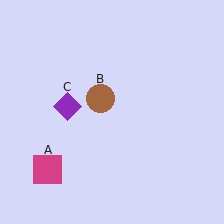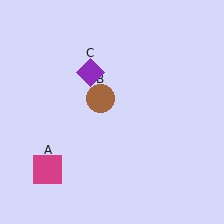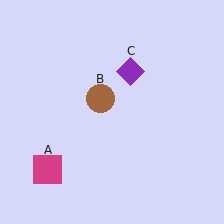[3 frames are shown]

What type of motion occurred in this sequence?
The purple diamond (object C) rotated clockwise around the center of the scene.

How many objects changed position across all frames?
1 object changed position: purple diamond (object C).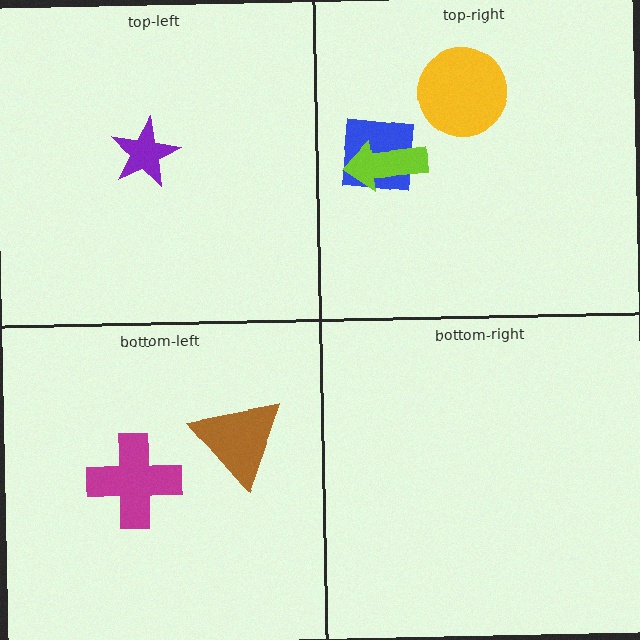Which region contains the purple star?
The top-left region.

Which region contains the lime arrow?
The top-right region.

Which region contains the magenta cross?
The bottom-left region.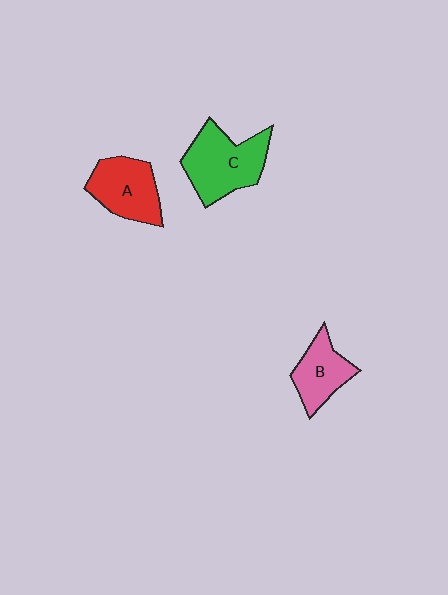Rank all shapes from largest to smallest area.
From largest to smallest: C (green), A (red), B (pink).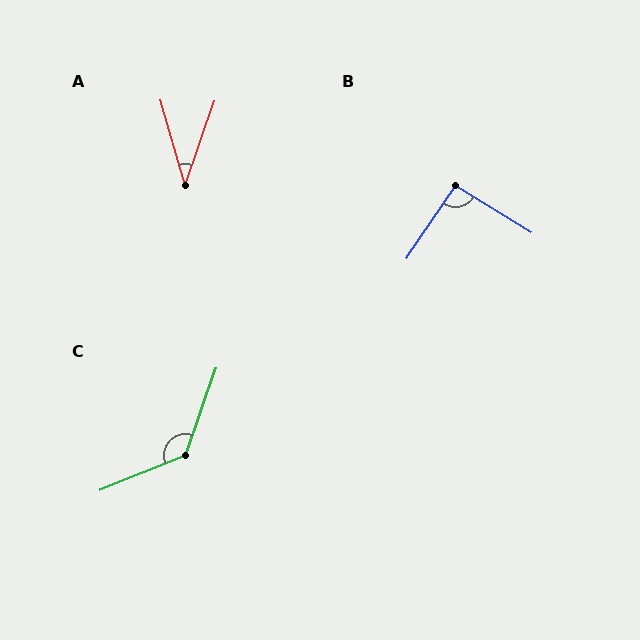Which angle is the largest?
C, at approximately 131 degrees.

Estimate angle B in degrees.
Approximately 92 degrees.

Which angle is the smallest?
A, at approximately 35 degrees.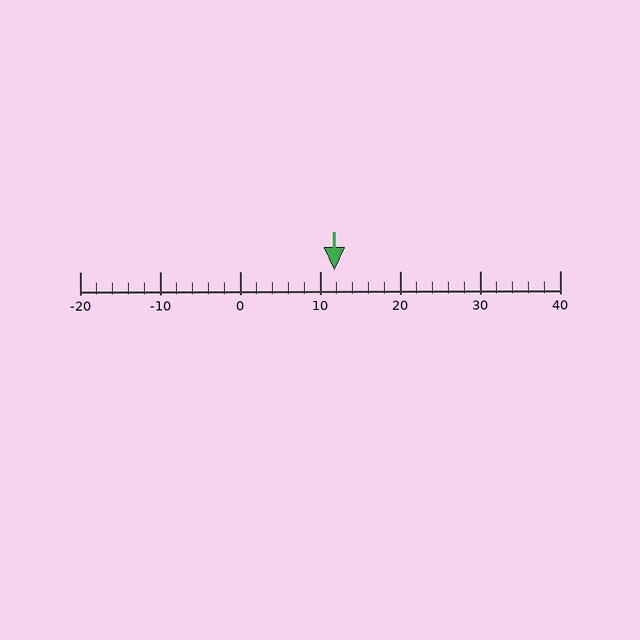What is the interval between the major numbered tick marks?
The major tick marks are spaced 10 units apart.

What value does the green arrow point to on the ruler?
The green arrow points to approximately 12.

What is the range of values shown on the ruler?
The ruler shows values from -20 to 40.